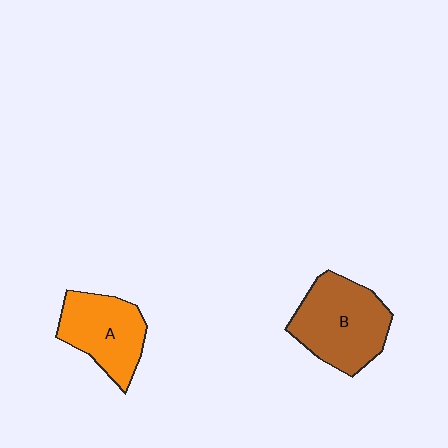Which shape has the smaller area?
Shape A (orange).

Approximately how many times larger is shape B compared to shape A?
Approximately 1.3 times.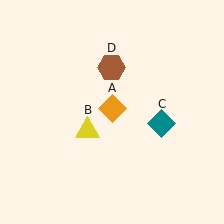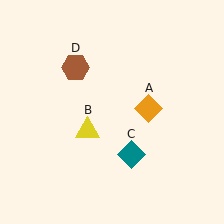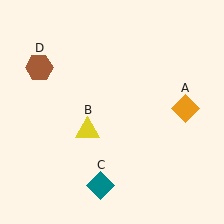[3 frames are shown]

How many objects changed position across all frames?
3 objects changed position: orange diamond (object A), teal diamond (object C), brown hexagon (object D).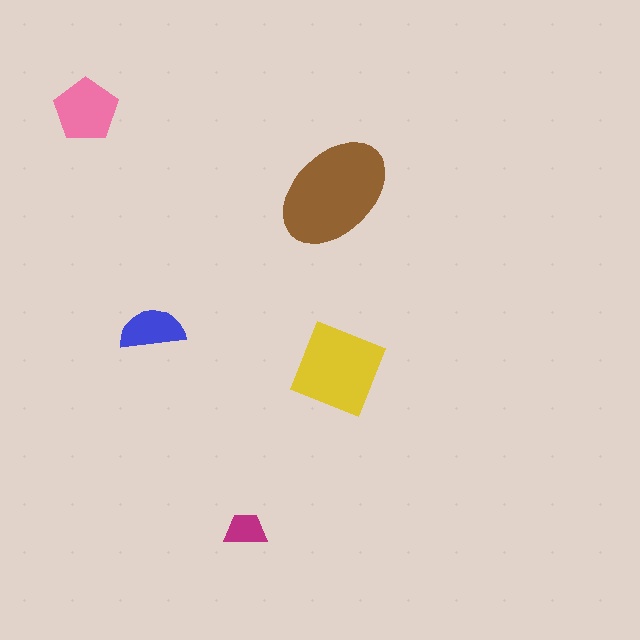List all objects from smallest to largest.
The magenta trapezoid, the blue semicircle, the pink pentagon, the yellow diamond, the brown ellipse.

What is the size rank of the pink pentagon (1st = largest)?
3rd.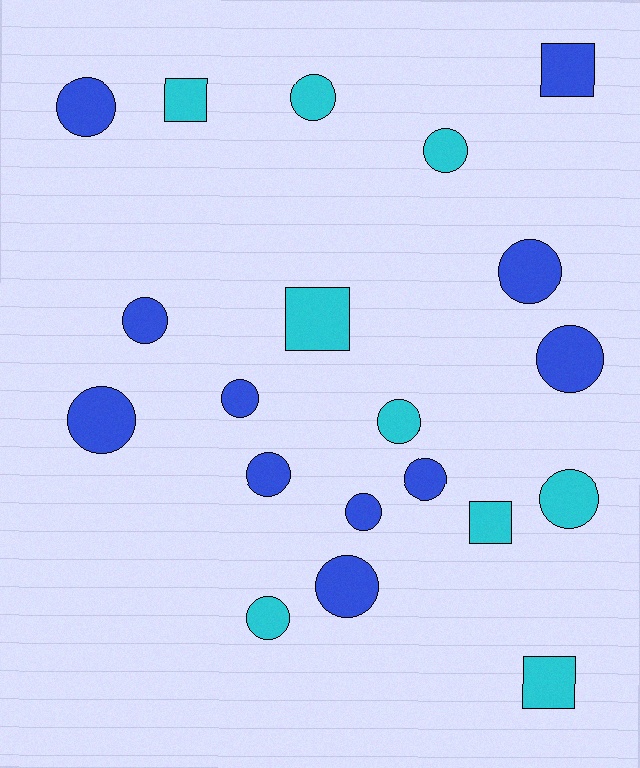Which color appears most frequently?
Blue, with 11 objects.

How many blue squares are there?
There is 1 blue square.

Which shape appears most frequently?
Circle, with 15 objects.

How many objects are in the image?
There are 20 objects.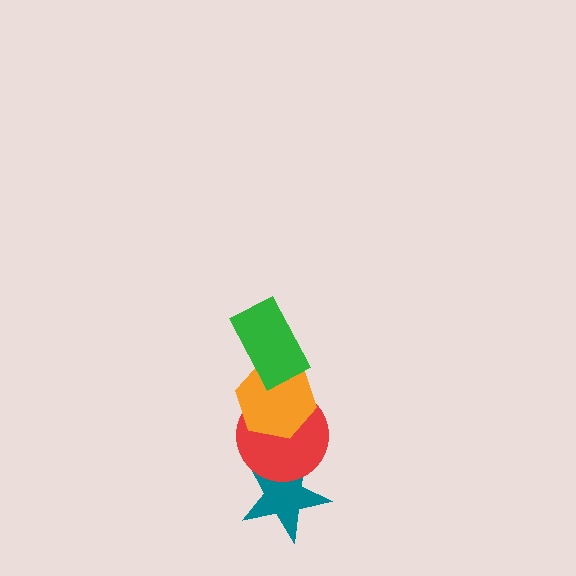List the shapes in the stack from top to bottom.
From top to bottom: the green rectangle, the orange hexagon, the red circle, the teal star.